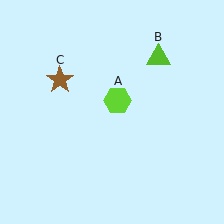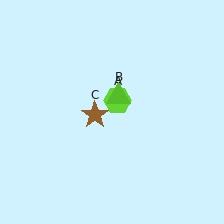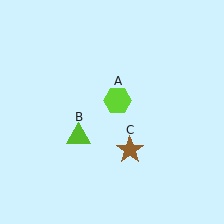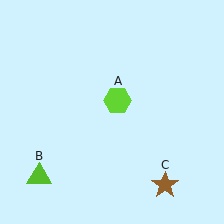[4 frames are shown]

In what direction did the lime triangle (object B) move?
The lime triangle (object B) moved down and to the left.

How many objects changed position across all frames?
2 objects changed position: lime triangle (object B), brown star (object C).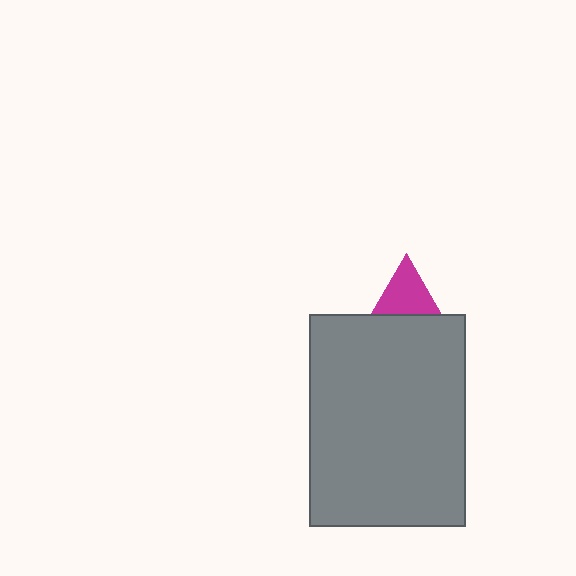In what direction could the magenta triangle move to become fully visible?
The magenta triangle could move up. That would shift it out from behind the gray rectangle entirely.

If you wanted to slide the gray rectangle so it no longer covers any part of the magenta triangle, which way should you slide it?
Slide it down — that is the most direct way to separate the two shapes.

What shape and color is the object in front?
The object in front is a gray rectangle.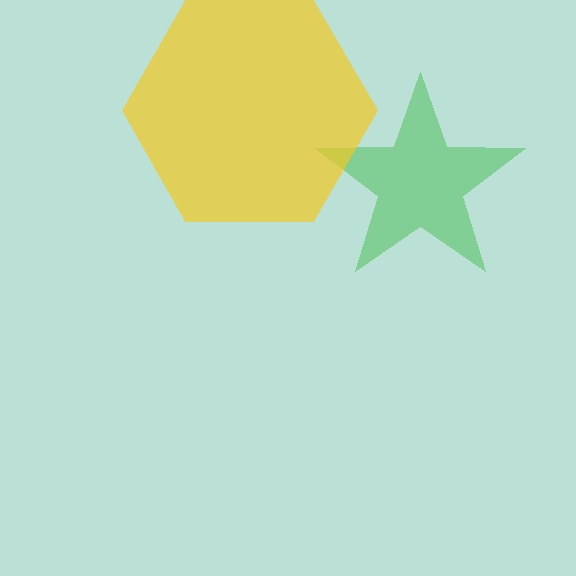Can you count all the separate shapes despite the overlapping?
Yes, there are 2 separate shapes.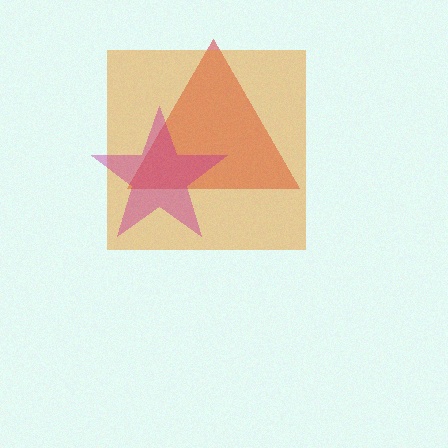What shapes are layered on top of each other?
The layered shapes are: a red triangle, an orange square, a magenta star.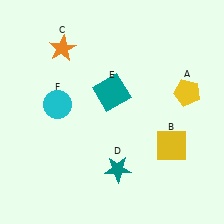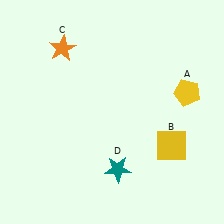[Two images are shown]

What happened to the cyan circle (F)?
The cyan circle (F) was removed in Image 2. It was in the top-left area of Image 1.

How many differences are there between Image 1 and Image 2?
There are 2 differences between the two images.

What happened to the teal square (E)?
The teal square (E) was removed in Image 2. It was in the top-left area of Image 1.